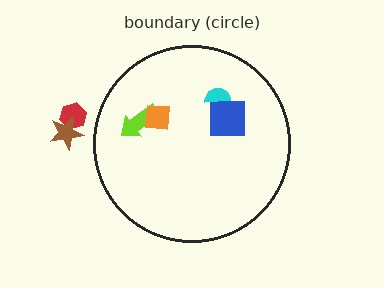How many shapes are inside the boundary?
4 inside, 2 outside.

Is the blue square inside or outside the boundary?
Inside.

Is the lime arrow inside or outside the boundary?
Inside.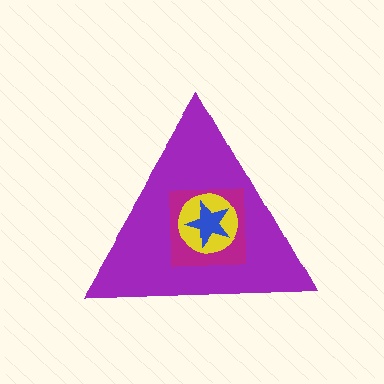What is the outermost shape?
The purple triangle.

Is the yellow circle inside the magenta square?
Yes.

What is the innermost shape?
The blue star.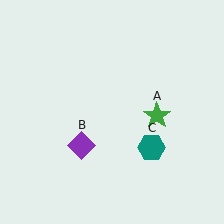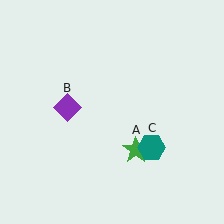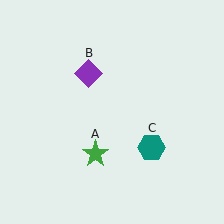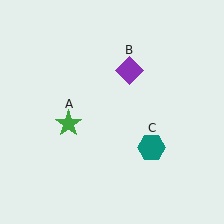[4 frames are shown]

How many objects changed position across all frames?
2 objects changed position: green star (object A), purple diamond (object B).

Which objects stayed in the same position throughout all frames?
Teal hexagon (object C) remained stationary.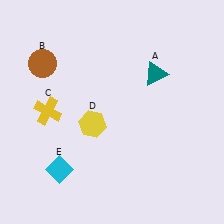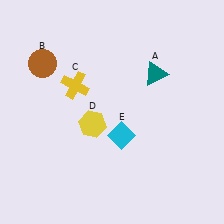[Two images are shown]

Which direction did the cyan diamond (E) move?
The cyan diamond (E) moved right.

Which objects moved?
The objects that moved are: the yellow cross (C), the cyan diamond (E).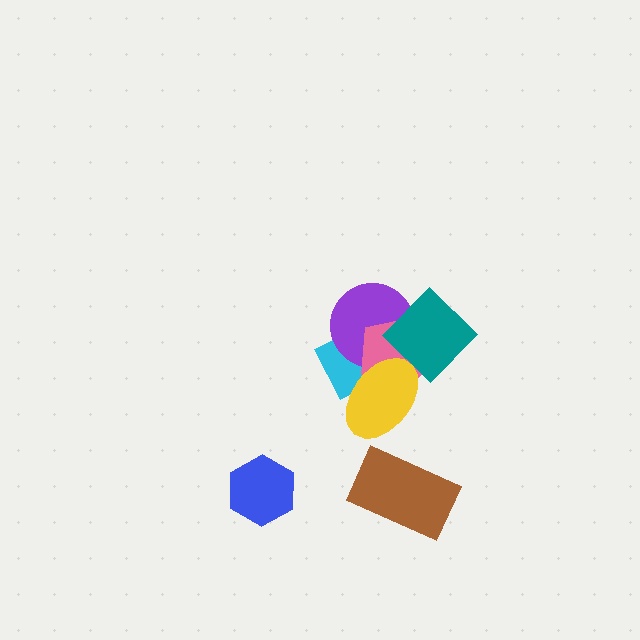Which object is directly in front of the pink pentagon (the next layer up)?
The yellow ellipse is directly in front of the pink pentagon.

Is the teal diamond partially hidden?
No, no other shape covers it.